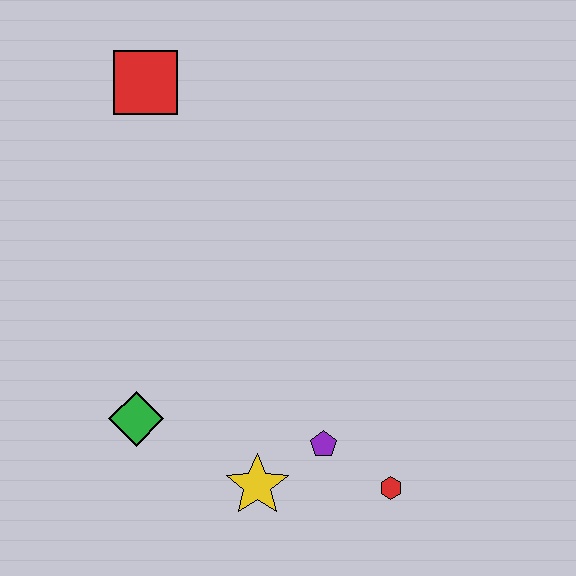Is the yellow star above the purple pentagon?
No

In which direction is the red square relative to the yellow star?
The red square is above the yellow star.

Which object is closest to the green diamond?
The yellow star is closest to the green diamond.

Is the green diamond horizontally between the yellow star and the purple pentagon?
No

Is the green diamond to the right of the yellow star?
No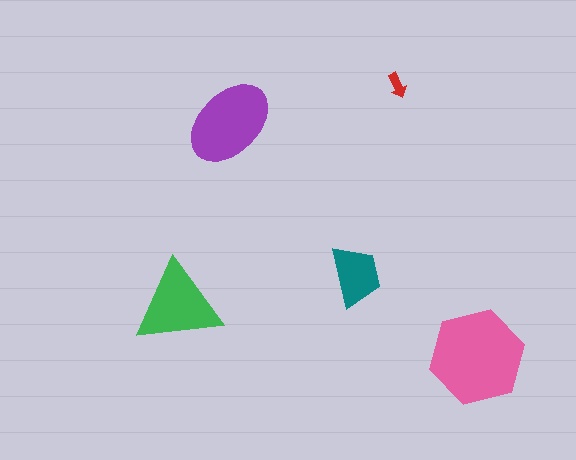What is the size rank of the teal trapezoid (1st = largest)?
4th.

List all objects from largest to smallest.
The pink hexagon, the purple ellipse, the green triangle, the teal trapezoid, the red arrow.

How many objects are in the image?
There are 5 objects in the image.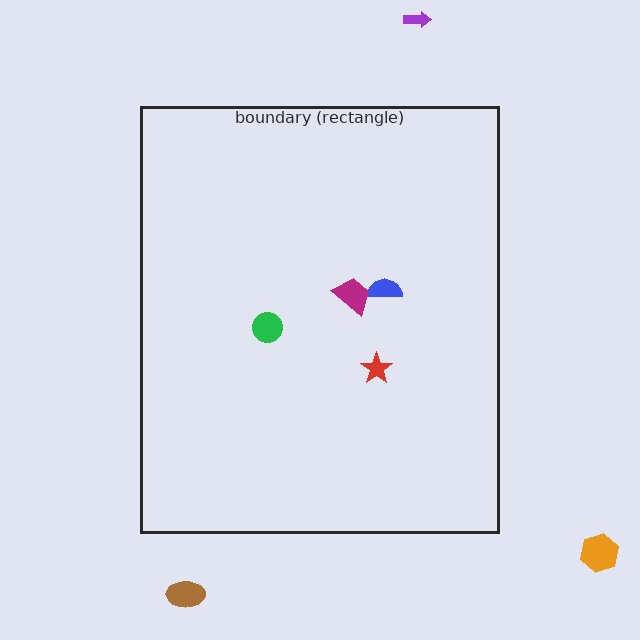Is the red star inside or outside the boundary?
Inside.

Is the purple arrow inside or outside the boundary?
Outside.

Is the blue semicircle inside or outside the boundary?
Inside.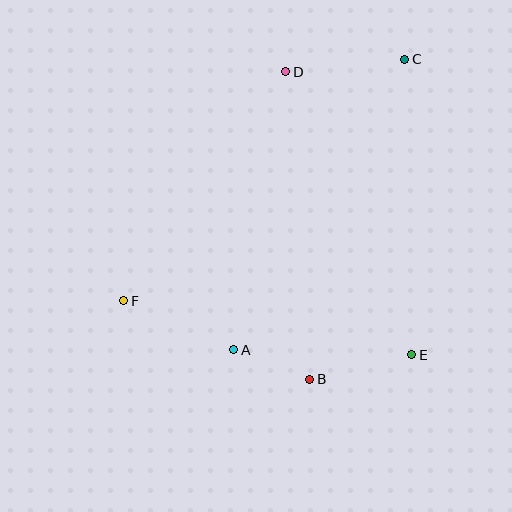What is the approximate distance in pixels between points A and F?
The distance between A and F is approximately 121 pixels.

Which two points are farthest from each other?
Points C and F are farthest from each other.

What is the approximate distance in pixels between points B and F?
The distance between B and F is approximately 202 pixels.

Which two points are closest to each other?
Points A and B are closest to each other.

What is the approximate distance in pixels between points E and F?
The distance between E and F is approximately 293 pixels.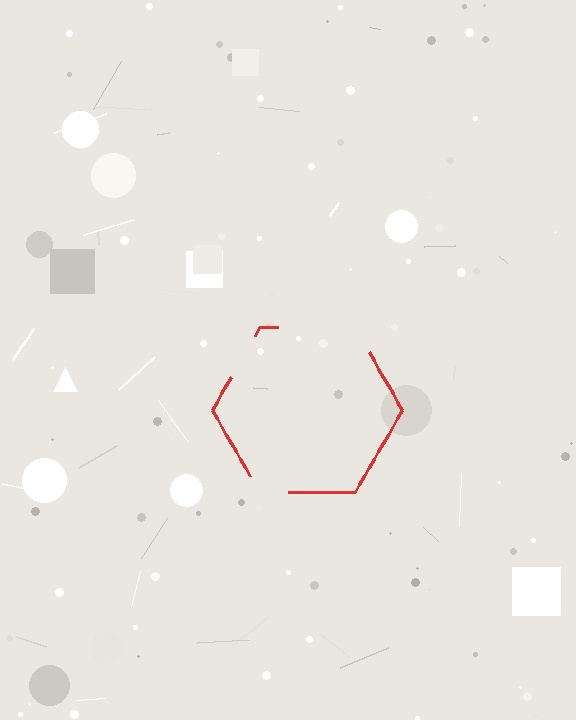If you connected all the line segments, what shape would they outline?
They would outline a hexagon.